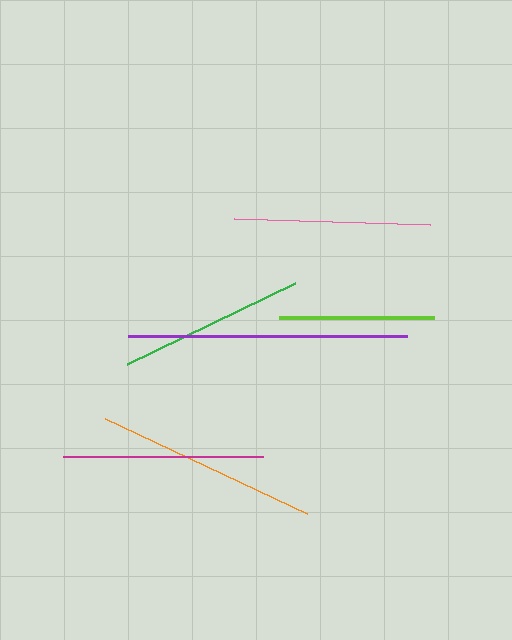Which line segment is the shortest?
The lime line is the shortest at approximately 155 pixels.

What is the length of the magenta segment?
The magenta segment is approximately 199 pixels long.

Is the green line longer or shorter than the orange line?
The orange line is longer than the green line.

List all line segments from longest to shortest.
From longest to shortest: purple, orange, magenta, pink, green, lime.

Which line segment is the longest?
The purple line is the longest at approximately 279 pixels.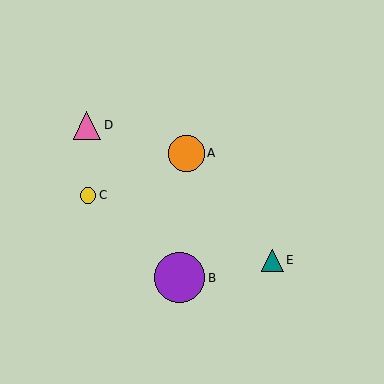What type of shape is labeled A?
Shape A is an orange circle.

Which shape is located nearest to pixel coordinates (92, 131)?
The pink triangle (labeled D) at (87, 125) is nearest to that location.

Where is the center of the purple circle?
The center of the purple circle is at (180, 278).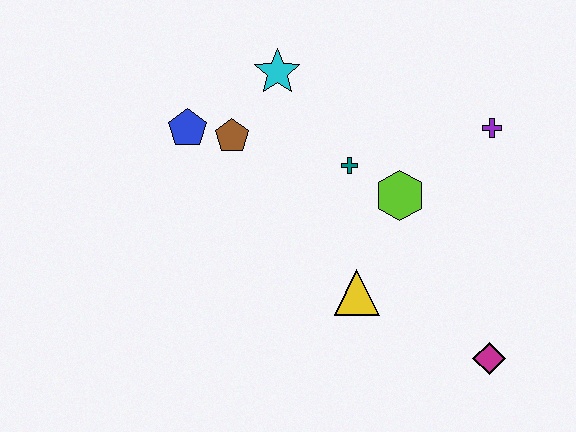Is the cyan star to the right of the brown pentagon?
Yes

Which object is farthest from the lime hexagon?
The blue pentagon is farthest from the lime hexagon.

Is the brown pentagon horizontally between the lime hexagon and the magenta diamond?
No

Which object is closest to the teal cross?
The lime hexagon is closest to the teal cross.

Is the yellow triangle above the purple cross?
No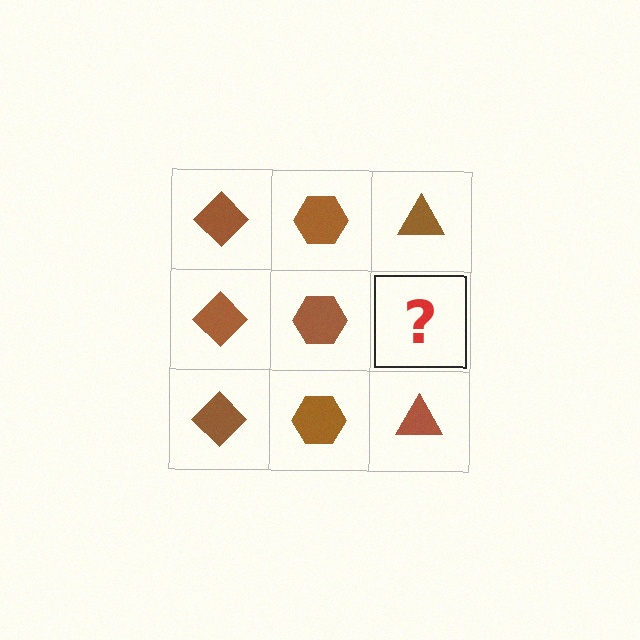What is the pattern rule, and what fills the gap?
The rule is that each column has a consistent shape. The gap should be filled with a brown triangle.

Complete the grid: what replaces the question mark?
The question mark should be replaced with a brown triangle.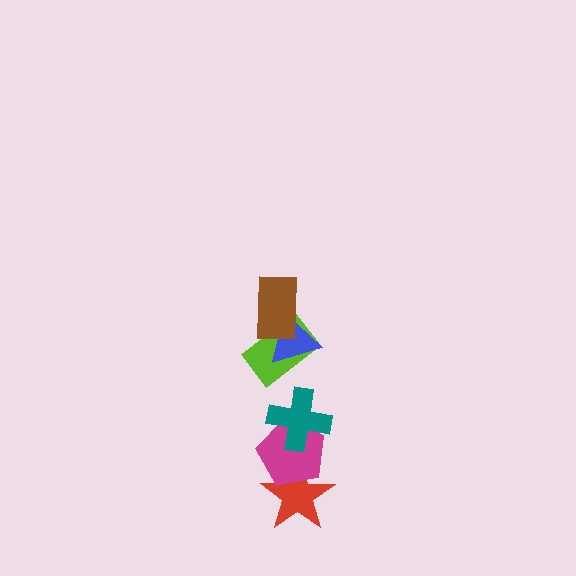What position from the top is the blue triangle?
The blue triangle is 2nd from the top.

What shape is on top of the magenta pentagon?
The teal cross is on top of the magenta pentagon.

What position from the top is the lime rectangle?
The lime rectangle is 3rd from the top.